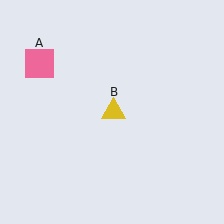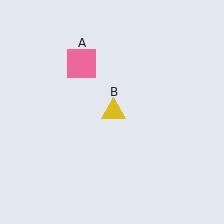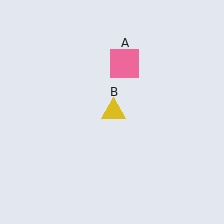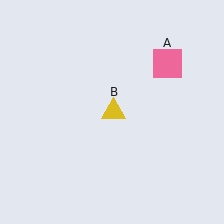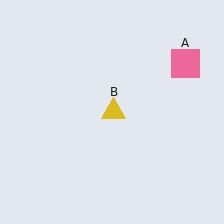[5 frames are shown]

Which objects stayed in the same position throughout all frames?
Yellow triangle (object B) remained stationary.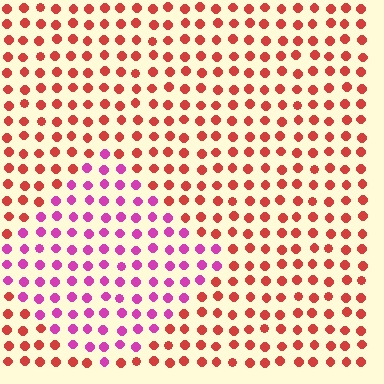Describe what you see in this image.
The image is filled with small red elements in a uniform arrangement. A diamond-shaped region is visible where the elements are tinted to a slightly different hue, forming a subtle color boundary.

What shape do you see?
I see a diamond.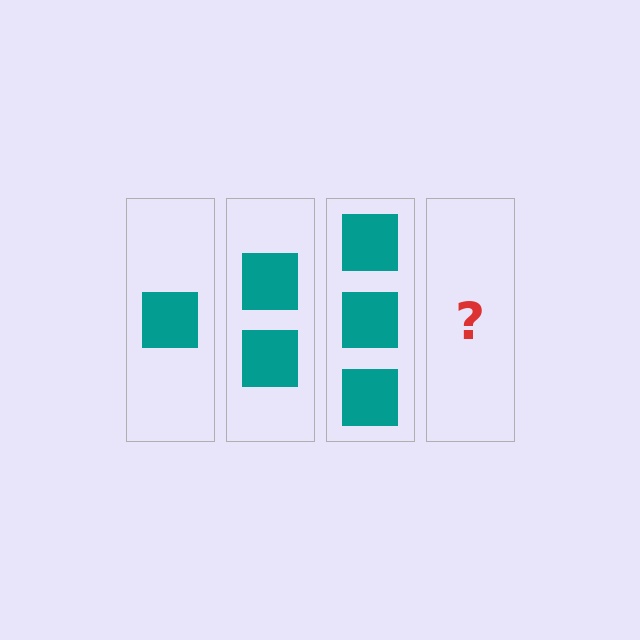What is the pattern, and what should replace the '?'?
The pattern is that each step adds one more square. The '?' should be 4 squares.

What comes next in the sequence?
The next element should be 4 squares.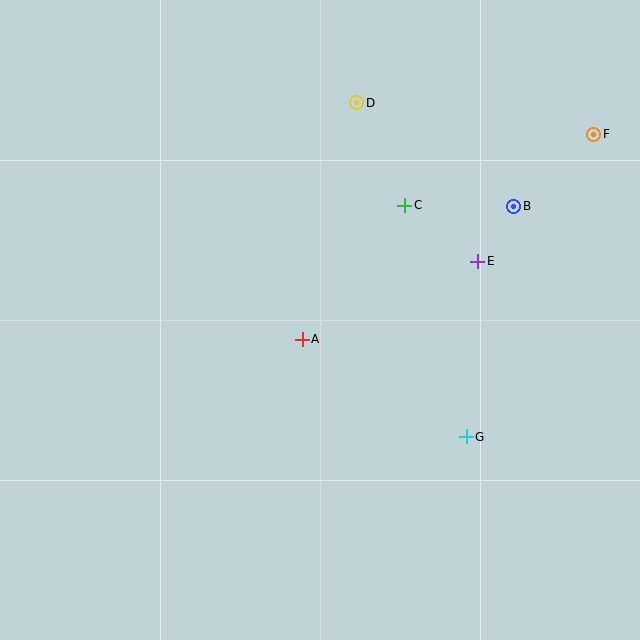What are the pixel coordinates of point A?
Point A is at (302, 339).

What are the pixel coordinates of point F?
Point F is at (594, 134).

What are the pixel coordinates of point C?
Point C is at (405, 206).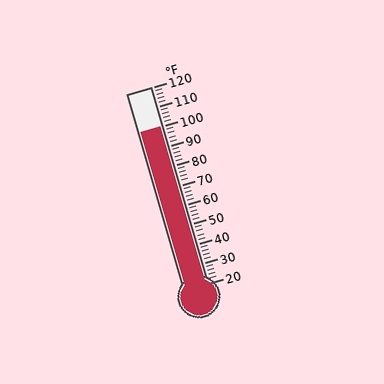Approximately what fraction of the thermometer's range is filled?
The thermometer is filled to approximately 80% of its range.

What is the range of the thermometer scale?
The thermometer scale ranges from 20°F to 120°F.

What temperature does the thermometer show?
The thermometer shows approximately 100°F.